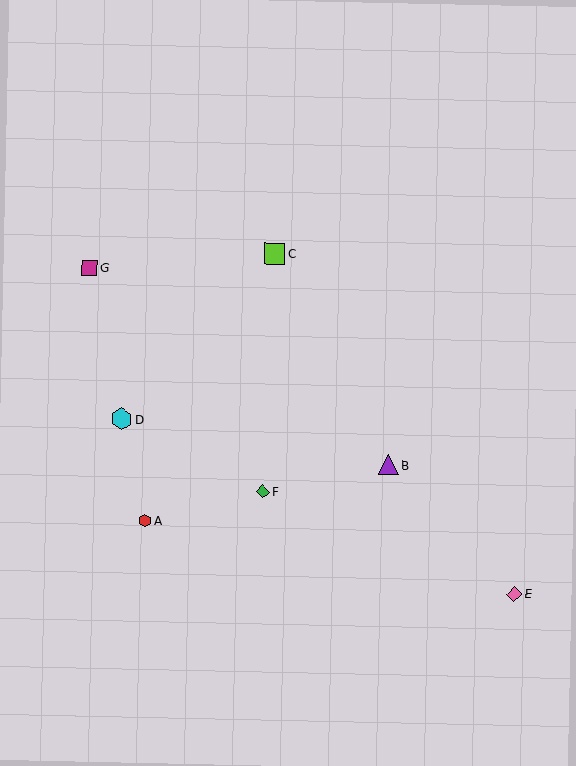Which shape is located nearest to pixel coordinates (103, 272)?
The magenta square (labeled G) at (90, 268) is nearest to that location.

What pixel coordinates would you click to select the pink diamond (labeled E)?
Click at (514, 594) to select the pink diamond E.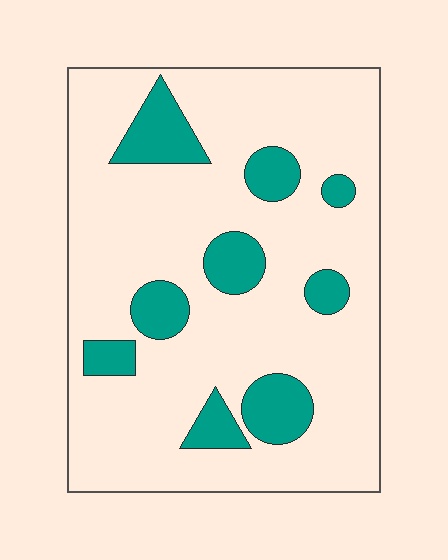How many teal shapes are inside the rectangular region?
9.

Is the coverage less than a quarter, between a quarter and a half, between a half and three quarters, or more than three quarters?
Less than a quarter.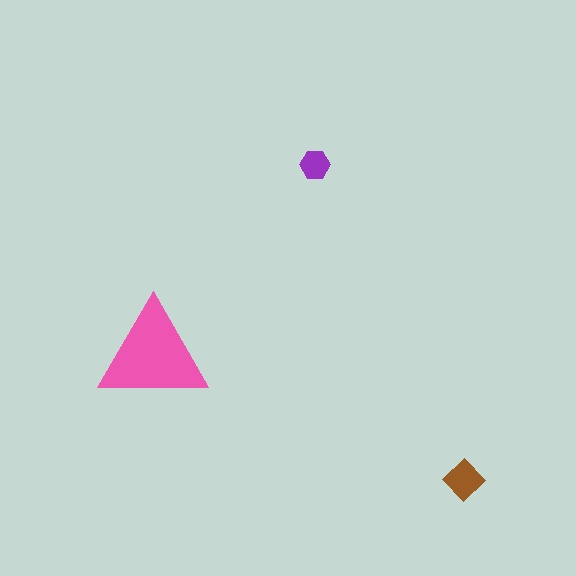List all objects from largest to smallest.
The pink triangle, the brown diamond, the purple hexagon.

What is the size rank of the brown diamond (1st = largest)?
2nd.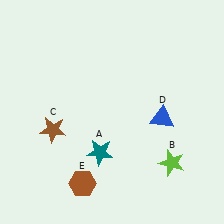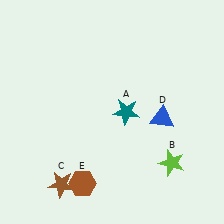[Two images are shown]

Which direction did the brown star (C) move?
The brown star (C) moved down.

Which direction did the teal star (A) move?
The teal star (A) moved up.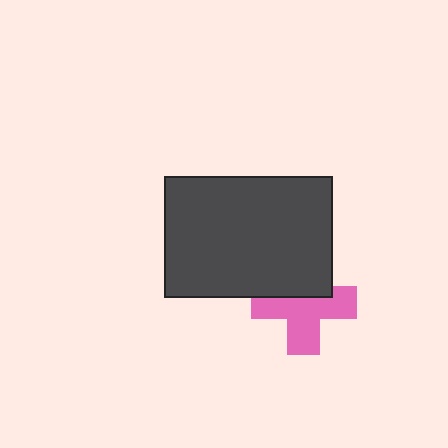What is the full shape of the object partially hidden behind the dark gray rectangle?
The partially hidden object is a pink cross.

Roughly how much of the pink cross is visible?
About half of it is visible (roughly 64%).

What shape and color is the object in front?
The object in front is a dark gray rectangle.